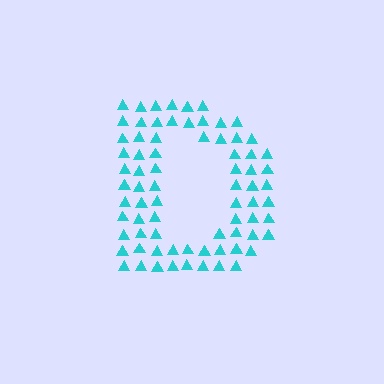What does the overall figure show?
The overall figure shows the letter D.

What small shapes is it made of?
It is made of small triangles.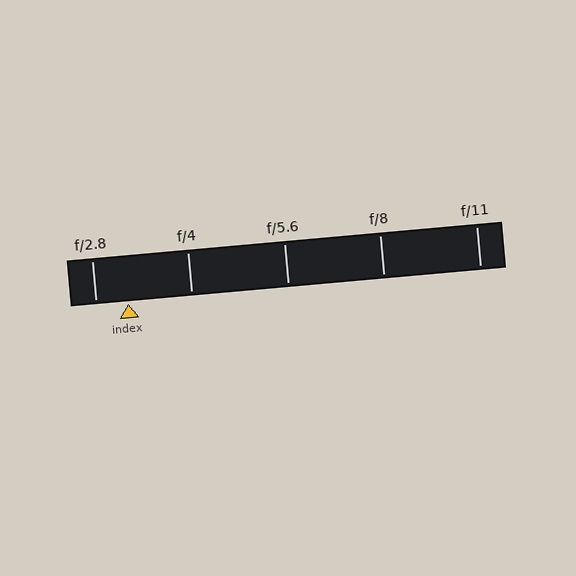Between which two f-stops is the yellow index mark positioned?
The index mark is between f/2.8 and f/4.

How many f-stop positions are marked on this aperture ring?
There are 5 f-stop positions marked.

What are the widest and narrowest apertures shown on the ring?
The widest aperture shown is f/2.8 and the narrowest is f/11.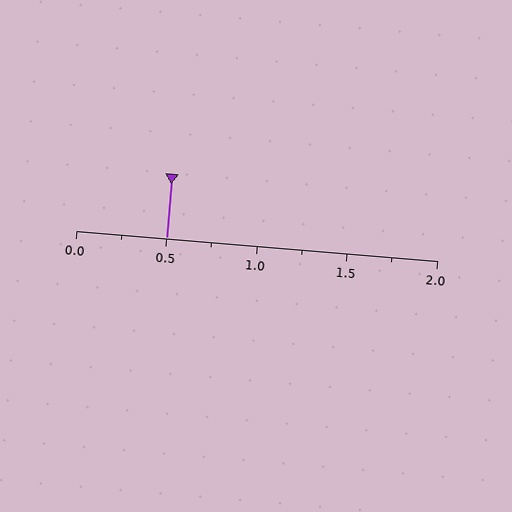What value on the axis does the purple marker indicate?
The marker indicates approximately 0.5.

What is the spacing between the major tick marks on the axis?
The major ticks are spaced 0.5 apart.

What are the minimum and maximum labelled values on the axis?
The axis runs from 0.0 to 2.0.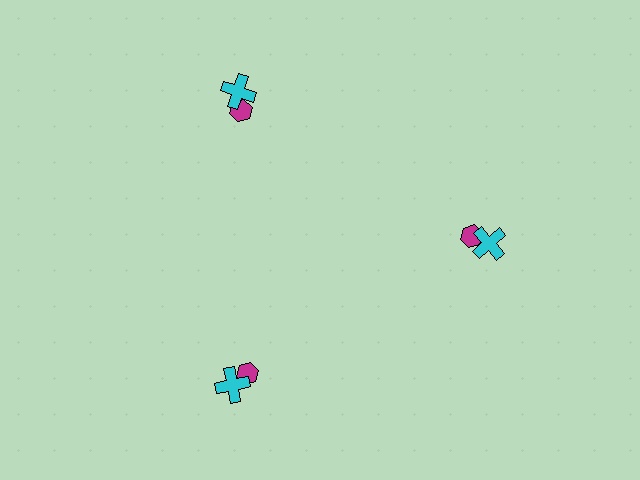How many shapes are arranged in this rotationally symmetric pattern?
There are 6 shapes, arranged in 3 groups of 2.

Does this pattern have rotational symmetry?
Yes, this pattern has 3-fold rotational symmetry. It looks the same after rotating 120 degrees around the center.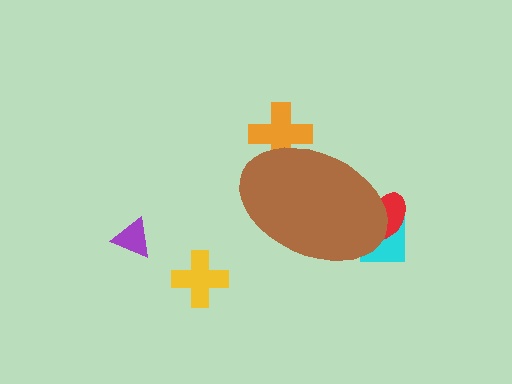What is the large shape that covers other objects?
A brown ellipse.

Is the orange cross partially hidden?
Yes, the orange cross is partially hidden behind the brown ellipse.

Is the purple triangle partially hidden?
No, the purple triangle is fully visible.